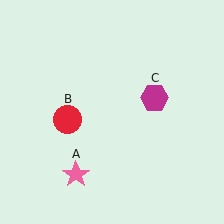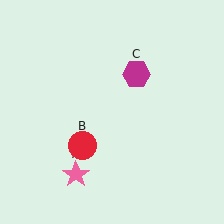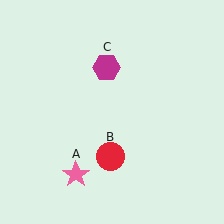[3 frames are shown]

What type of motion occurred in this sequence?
The red circle (object B), magenta hexagon (object C) rotated counterclockwise around the center of the scene.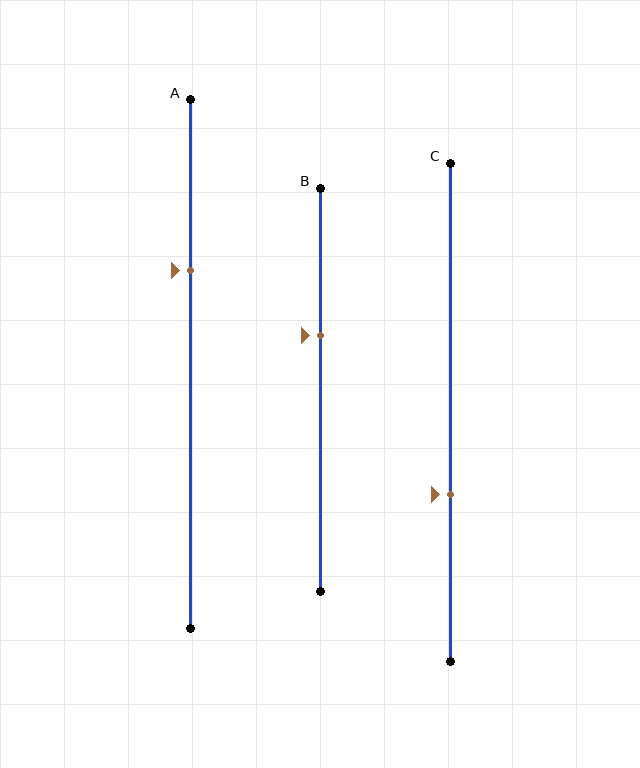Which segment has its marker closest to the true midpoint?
Segment B has its marker closest to the true midpoint.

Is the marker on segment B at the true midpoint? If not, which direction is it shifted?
No, the marker on segment B is shifted upward by about 13% of the segment length.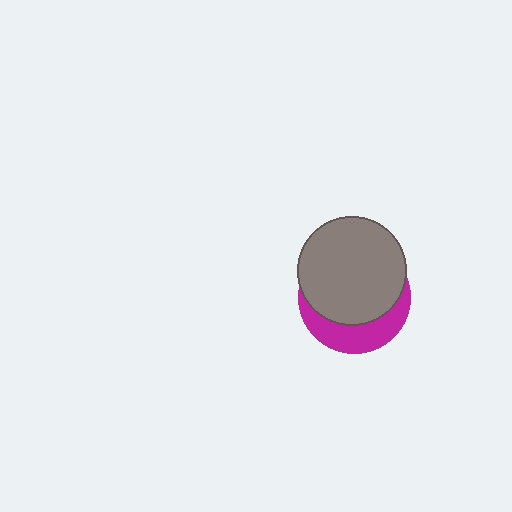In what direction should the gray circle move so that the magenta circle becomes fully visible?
The gray circle should move up. That is the shortest direction to clear the overlap and leave the magenta circle fully visible.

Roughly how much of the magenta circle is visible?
A small part of it is visible (roughly 32%).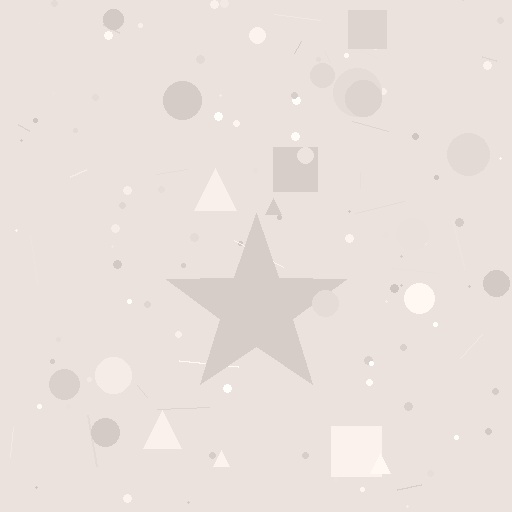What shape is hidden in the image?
A star is hidden in the image.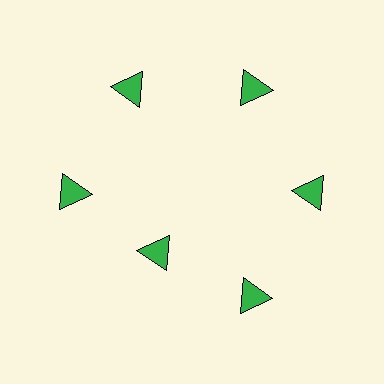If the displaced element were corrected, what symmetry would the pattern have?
It would have 6-fold rotational symmetry — the pattern would map onto itself every 60 degrees.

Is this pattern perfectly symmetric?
No. The 6 green triangles are arranged in a ring, but one element near the 7 o'clock position is pulled inward toward the center, breaking the 6-fold rotational symmetry.